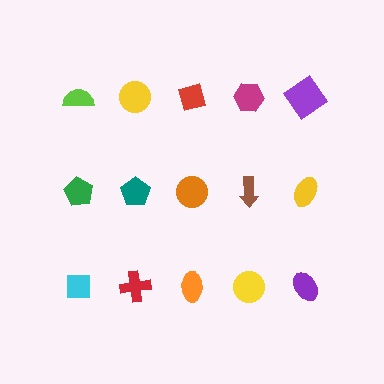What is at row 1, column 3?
A red square.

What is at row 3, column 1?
A cyan square.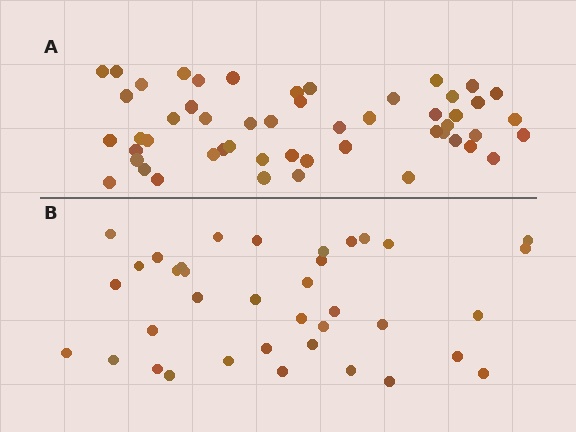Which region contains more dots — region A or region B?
Region A (the top region) has more dots.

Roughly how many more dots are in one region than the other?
Region A has approximately 15 more dots than region B.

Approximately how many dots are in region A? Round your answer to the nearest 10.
About 50 dots. (The exact count is 52, which rounds to 50.)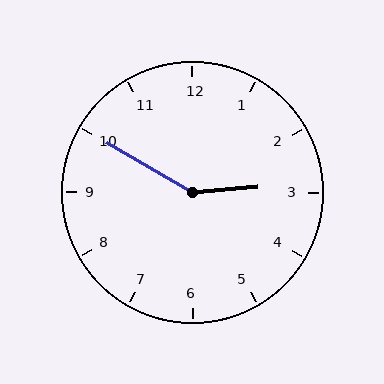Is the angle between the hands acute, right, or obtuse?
It is obtuse.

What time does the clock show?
2:50.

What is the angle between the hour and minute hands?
Approximately 145 degrees.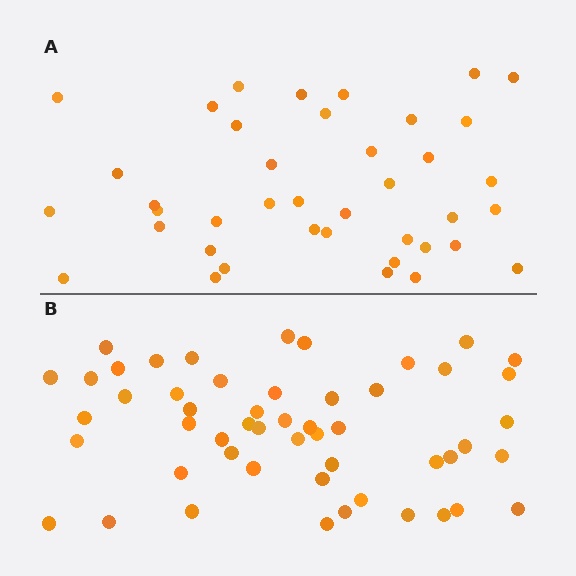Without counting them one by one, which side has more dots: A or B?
Region B (the bottom region) has more dots.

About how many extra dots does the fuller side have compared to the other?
Region B has roughly 12 or so more dots than region A.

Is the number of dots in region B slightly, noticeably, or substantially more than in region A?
Region B has noticeably more, but not dramatically so. The ratio is roughly 1.3 to 1.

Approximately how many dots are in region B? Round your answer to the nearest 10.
About 50 dots. (The exact count is 52, which rounds to 50.)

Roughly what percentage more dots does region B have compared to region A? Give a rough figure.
About 30% more.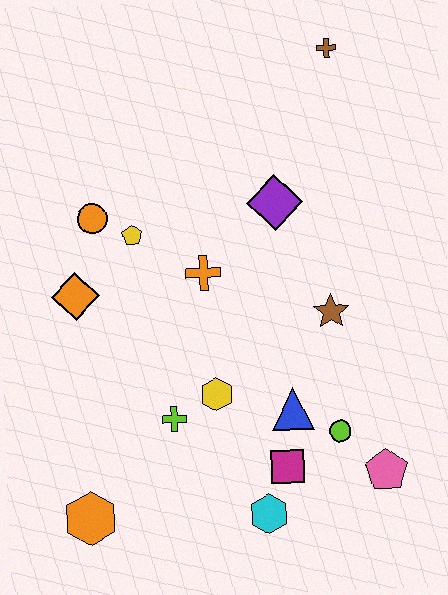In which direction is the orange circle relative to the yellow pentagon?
The orange circle is to the left of the yellow pentagon.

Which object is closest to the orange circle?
The yellow pentagon is closest to the orange circle.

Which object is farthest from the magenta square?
The brown cross is farthest from the magenta square.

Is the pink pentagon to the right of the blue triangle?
Yes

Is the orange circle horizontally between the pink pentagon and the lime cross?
No